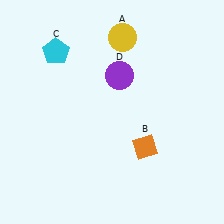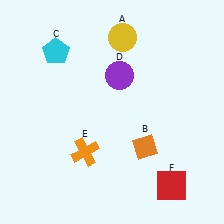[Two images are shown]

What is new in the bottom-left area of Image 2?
An orange cross (E) was added in the bottom-left area of Image 2.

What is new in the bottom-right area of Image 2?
A red square (F) was added in the bottom-right area of Image 2.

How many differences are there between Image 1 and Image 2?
There are 2 differences between the two images.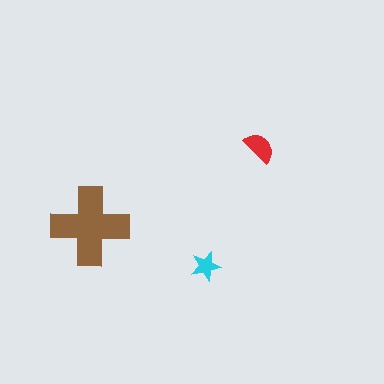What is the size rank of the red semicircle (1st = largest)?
2nd.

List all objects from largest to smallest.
The brown cross, the red semicircle, the cyan star.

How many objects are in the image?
There are 3 objects in the image.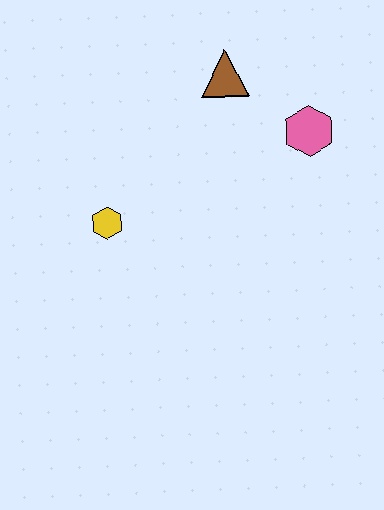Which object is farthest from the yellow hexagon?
The pink hexagon is farthest from the yellow hexagon.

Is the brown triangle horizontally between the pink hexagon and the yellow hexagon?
Yes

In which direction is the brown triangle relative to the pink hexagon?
The brown triangle is to the left of the pink hexagon.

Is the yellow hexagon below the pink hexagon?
Yes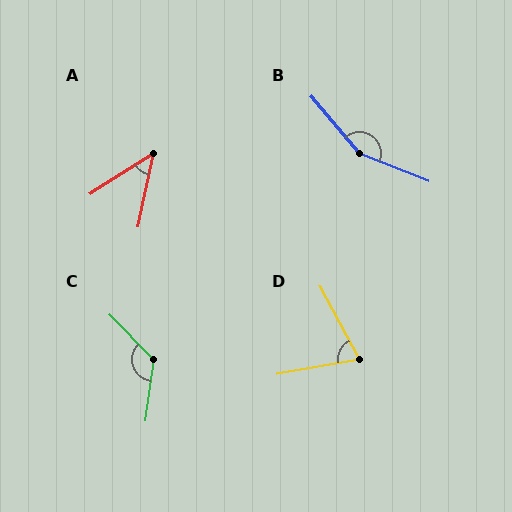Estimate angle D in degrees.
Approximately 72 degrees.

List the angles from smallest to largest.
A (46°), D (72°), C (127°), B (152°).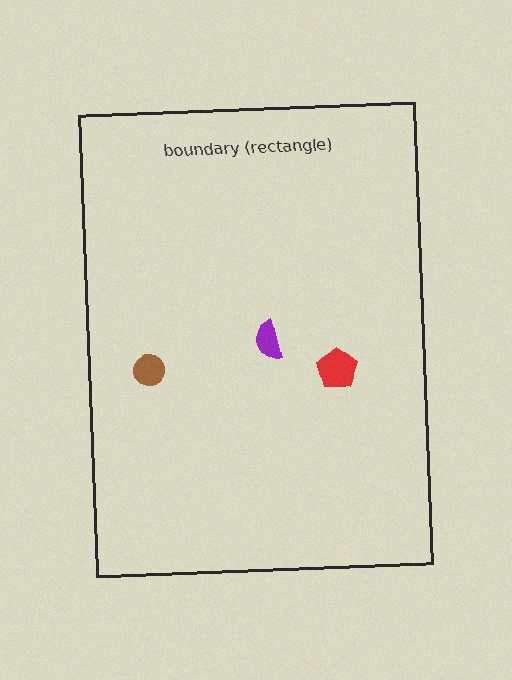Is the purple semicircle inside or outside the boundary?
Inside.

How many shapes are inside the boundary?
3 inside, 0 outside.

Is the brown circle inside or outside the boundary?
Inside.